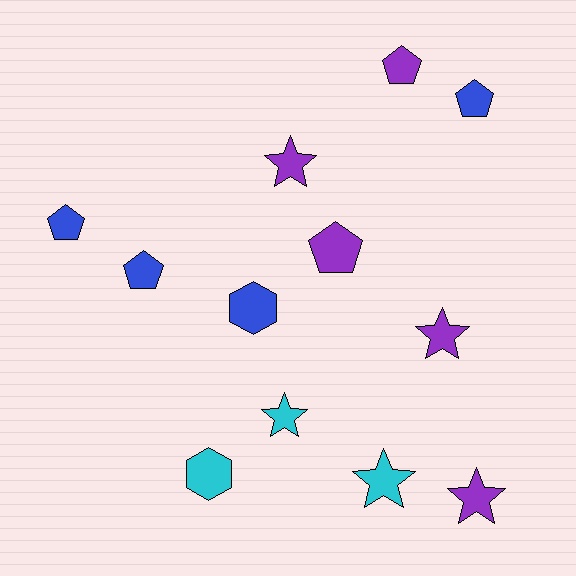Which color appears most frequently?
Purple, with 5 objects.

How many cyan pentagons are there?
There are no cyan pentagons.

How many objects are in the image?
There are 12 objects.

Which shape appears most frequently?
Star, with 5 objects.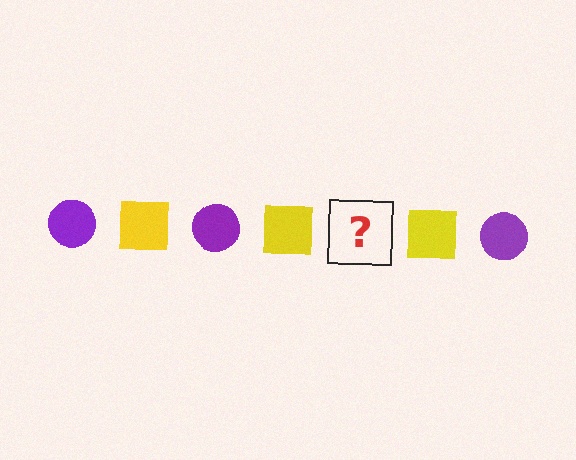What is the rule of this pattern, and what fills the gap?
The rule is that the pattern alternates between purple circle and yellow square. The gap should be filled with a purple circle.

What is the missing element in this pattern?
The missing element is a purple circle.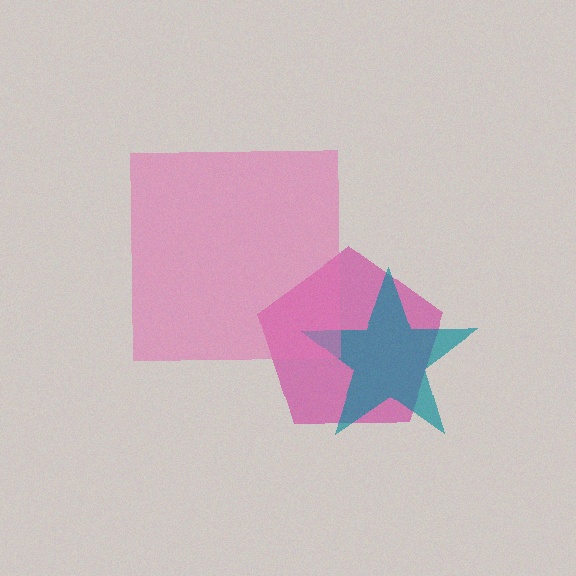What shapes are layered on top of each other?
The layered shapes are: a magenta pentagon, a teal star, a pink square.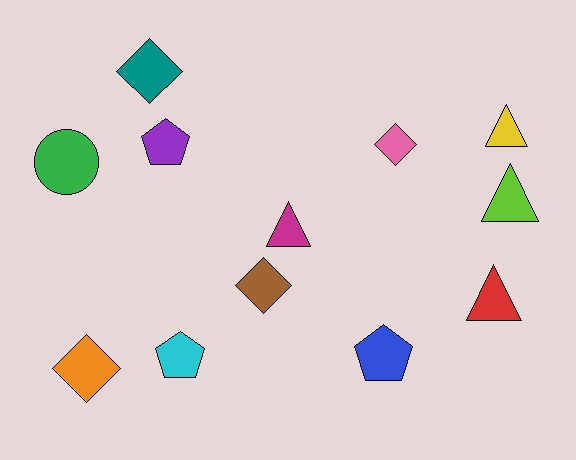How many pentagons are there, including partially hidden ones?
There are 3 pentagons.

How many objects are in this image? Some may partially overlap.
There are 12 objects.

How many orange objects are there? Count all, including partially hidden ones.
There is 1 orange object.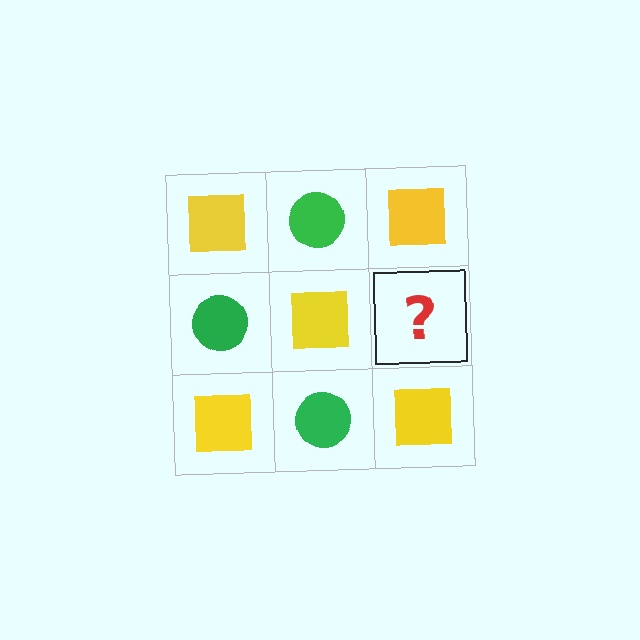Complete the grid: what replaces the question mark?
The question mark should be replaced with a green circle.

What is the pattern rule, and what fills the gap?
The rule is that it alternates yellow square and green circle in a checkerboard pattern. The gap should be filled with a green circle.